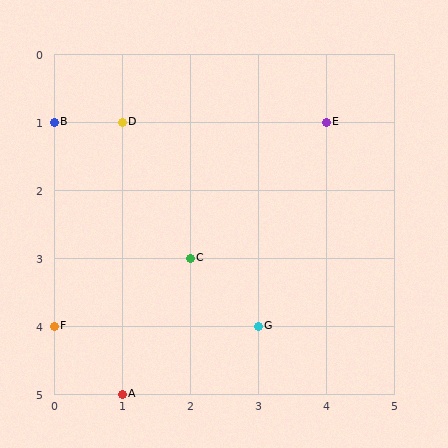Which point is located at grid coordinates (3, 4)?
Point G is at (3, 4).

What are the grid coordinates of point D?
Point D is at grid coordinates (1, 1).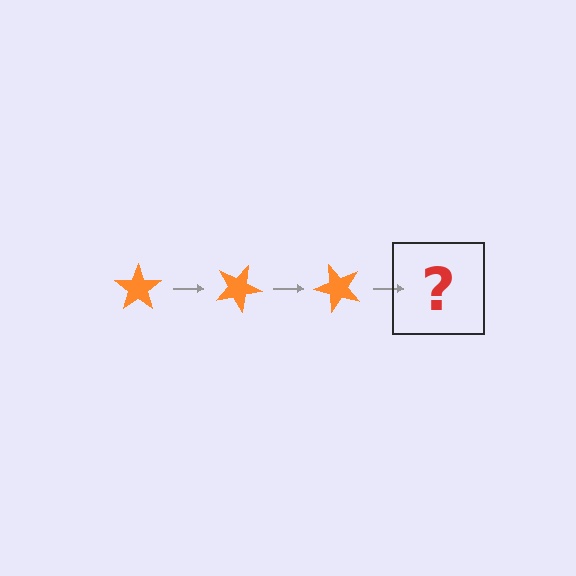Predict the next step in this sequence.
The next step is an orange star rotated 75 degrees.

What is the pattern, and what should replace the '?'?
The pattern is that the star rotates 25 degrees each step. The '?' should be an orange star rotated 75 degrees.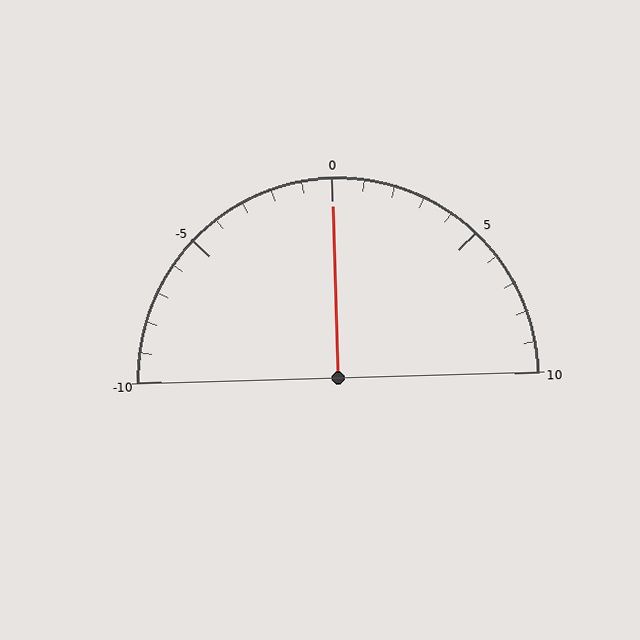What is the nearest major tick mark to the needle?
The nearest major tick mark is 0.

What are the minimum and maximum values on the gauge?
The gauge ranges from -10 to 10.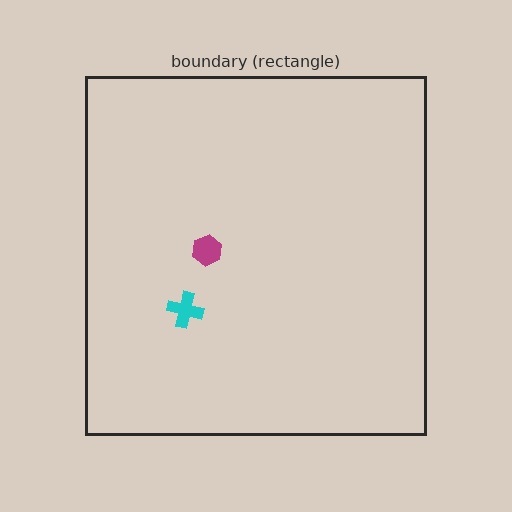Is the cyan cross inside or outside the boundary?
Inside.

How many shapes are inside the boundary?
2 inside, 0 outside.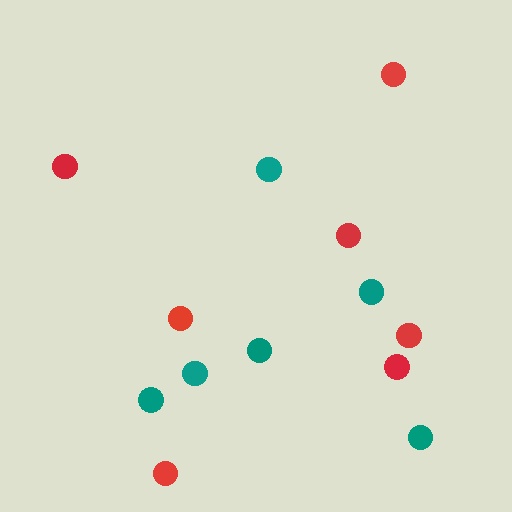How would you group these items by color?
There are 2 groups: one group of red circles (7) and one group of teal circles (6).